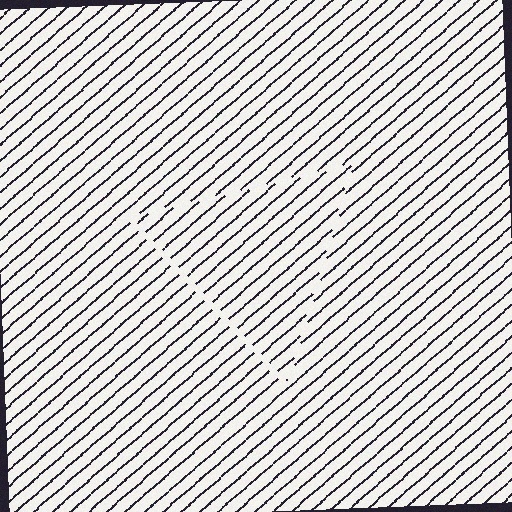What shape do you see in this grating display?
An illusory triangle. The interior of the shape contains the same grating, shifted by half a period — the contour is defined by the phase discontinuity where line-ends from the inner and outer gratings abut.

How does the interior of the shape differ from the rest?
The interior of the shape contains the same grating, shifted by half a period — the contour is defined by the phase discontinuity where line-ends from the inner and outer gratings abut.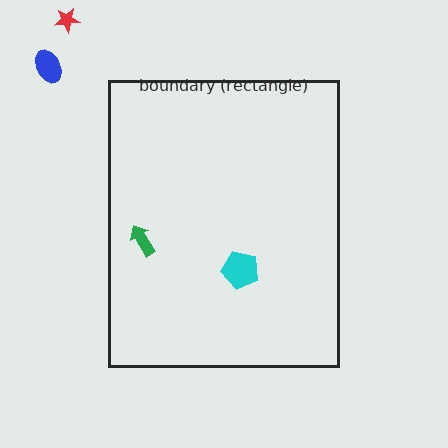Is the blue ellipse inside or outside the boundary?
Outside.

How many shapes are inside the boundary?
2 inside, 2 outside.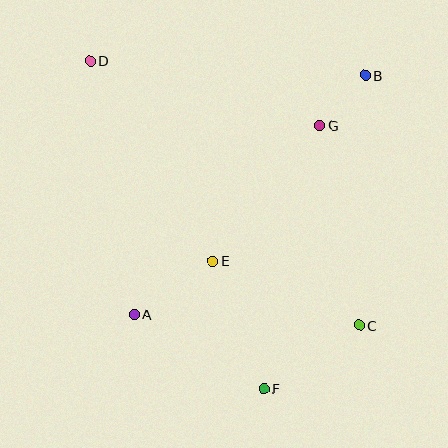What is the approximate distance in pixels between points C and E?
The distance between C and E is approximately 160 pixels.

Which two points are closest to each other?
Points B and G are closest to each other.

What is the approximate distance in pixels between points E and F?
The distance between E and F is approximately 138 pixels.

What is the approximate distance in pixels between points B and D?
The distance between B and D is approximately 275 pixels.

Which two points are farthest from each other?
Points C and D are farthest from each other.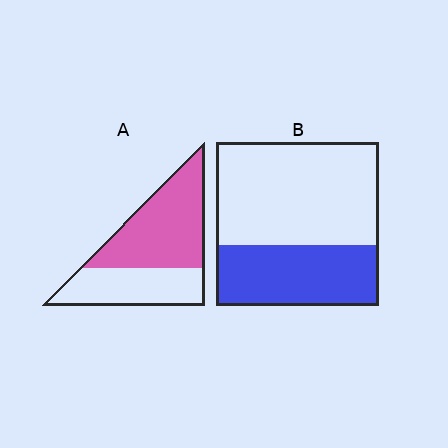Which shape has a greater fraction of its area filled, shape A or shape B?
Shape A.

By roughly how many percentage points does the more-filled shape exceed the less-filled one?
By roughly 20 percentage points (A over B).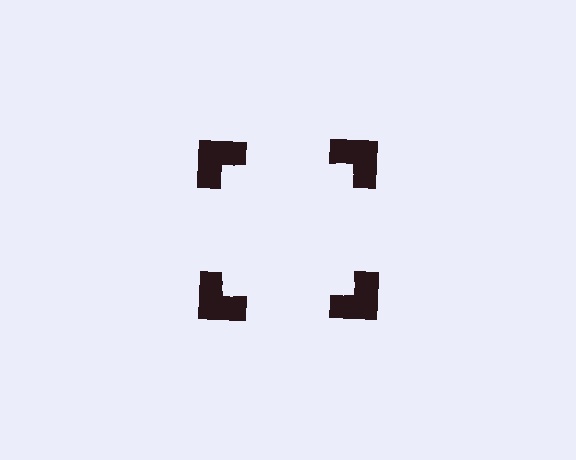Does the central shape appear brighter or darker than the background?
It typically appears slightly brighter than the background, even though no actual brightness change is drawn.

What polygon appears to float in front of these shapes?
An illusory square — its edges are inferred from the aligned wedge cuts in the notched squares, not physically drawn.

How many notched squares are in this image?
There are 4 — one at each vertex of the illusory square.